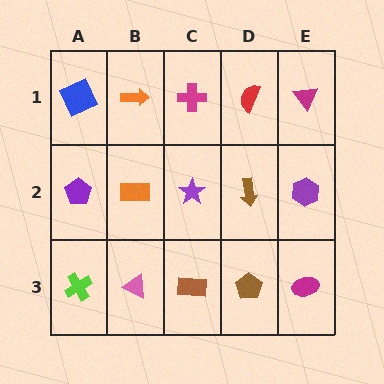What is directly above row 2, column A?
A blue square.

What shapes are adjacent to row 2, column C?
A magenta cross (row 1, column C), a brown rectangle (row 3, column C), an orange rectangle (row 2, column B), a brown arrow (row 2, column D).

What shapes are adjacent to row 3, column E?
A purple hexagon (row 2, column E), a brown pentagon (row 3, column D).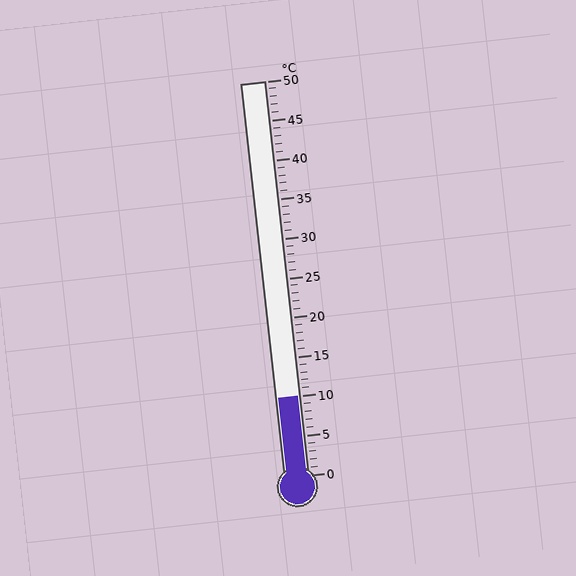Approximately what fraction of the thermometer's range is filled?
The thermometer is filled to approximately 20% of its range.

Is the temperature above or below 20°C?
The temperature is below 20°C.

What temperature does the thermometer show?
The thermometer shows approximately 10°C.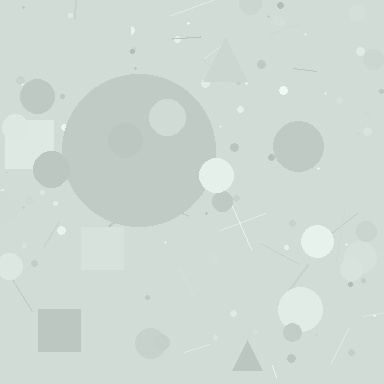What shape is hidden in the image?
A circle is hidden in the image.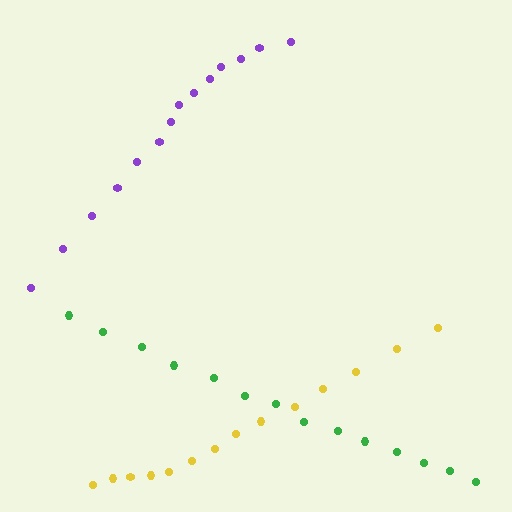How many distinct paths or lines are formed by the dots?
There are 3 distinct paths.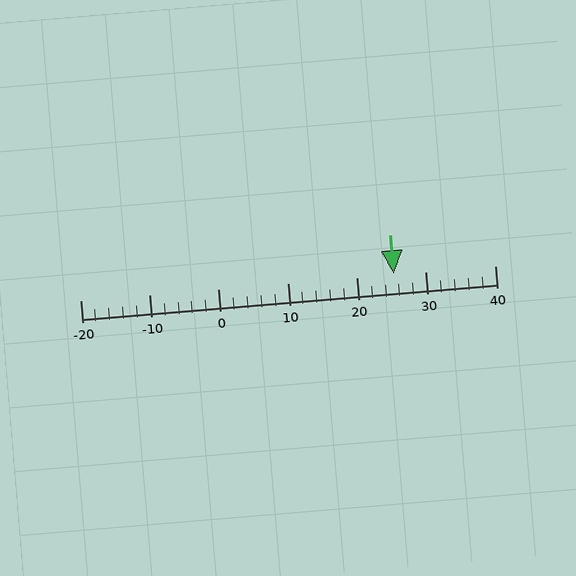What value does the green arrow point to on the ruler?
The green arrow points to approximately 25.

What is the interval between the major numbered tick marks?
The major tick marks are spaced 10 units apart.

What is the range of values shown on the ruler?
The ruler shows values from -20 to 40.